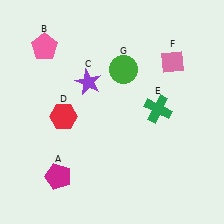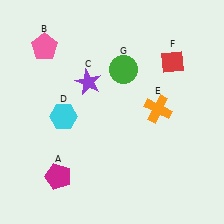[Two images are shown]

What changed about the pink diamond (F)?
In Image 1, F is pink. In Image 2, it changed to red.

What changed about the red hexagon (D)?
In Image 1, D is red. In Image 2, it changed to cyan.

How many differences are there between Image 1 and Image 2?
There are 3 differences between the two images.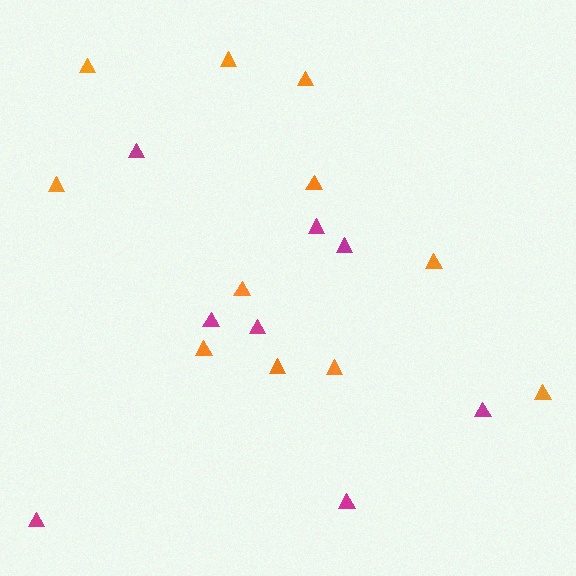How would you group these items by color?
There are 2 groups: one group of orange triangles (11) and one group of magenta triangles (8).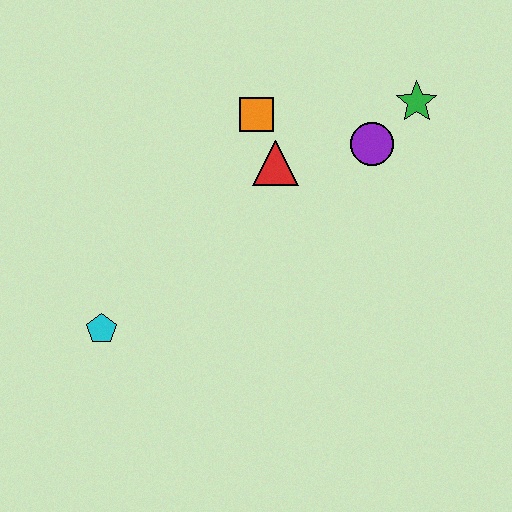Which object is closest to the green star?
The purple circle is closest to the green star.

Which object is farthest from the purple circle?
The cyan pentagon is farthest from the purple circle.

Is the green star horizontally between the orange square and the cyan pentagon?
No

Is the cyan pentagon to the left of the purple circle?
Yes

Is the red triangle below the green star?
Yes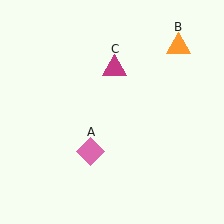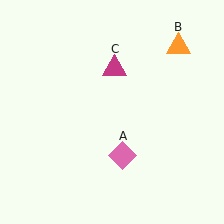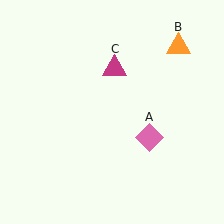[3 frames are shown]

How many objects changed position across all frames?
1 object changed position: pink diamond (object A).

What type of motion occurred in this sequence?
The pink diamond (object A) rotated counterclockwise around the center of the scene.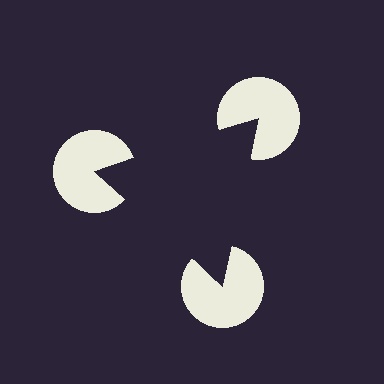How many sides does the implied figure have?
3 sides.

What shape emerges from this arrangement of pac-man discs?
An illusory triangle — its edges are inferred from the aligned wedge cuts in the pac-man discs, not physically drawn.